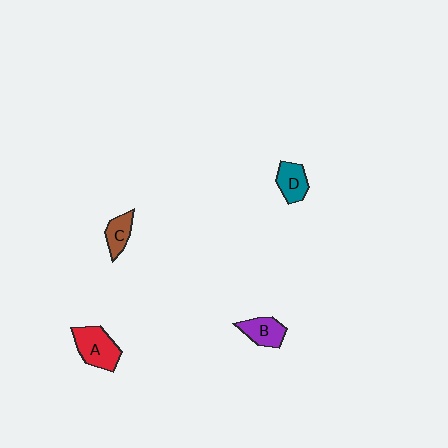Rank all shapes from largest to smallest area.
From largest to smallest: A (red), B (purple), D (teal), C (brown).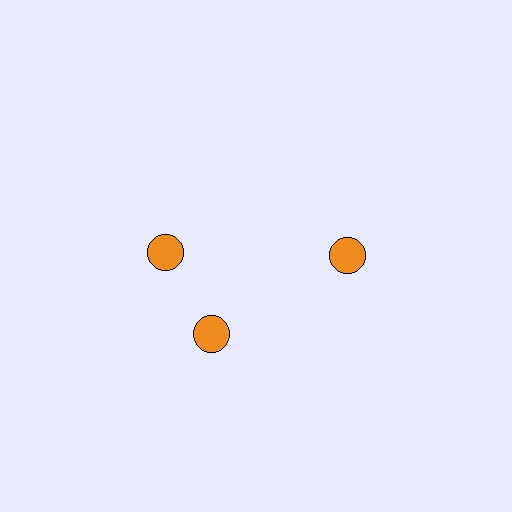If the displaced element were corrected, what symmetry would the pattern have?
It would have 3-fold rotational symmetry — the pattern would map onto itself every 120 degrees.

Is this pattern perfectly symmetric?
No. The 3 orange circles are arranged in a ring, but one element near the 11 o'clock position is rotated out of alignment along the ring, breaking the 3-fold rotational symmetry.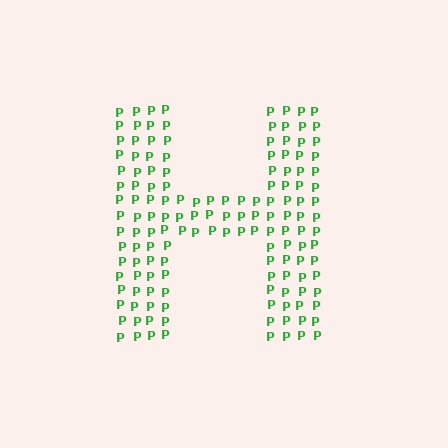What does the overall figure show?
The overall figure shows the letter H.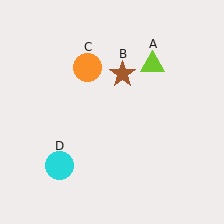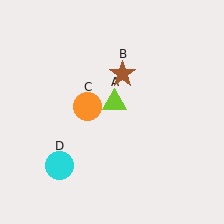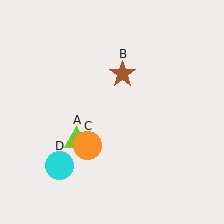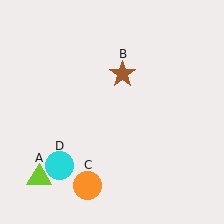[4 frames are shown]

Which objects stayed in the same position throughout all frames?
Brown star (object B) and cyan circle (object D) remained stationary.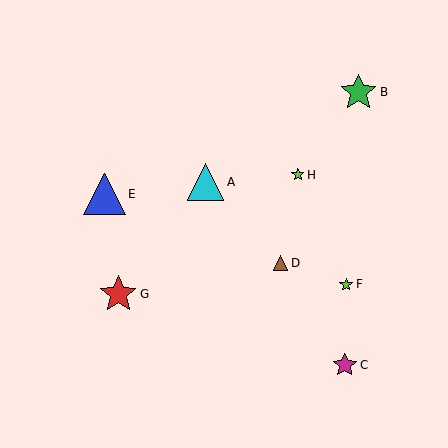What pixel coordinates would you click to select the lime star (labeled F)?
Click at (346, 285) to select the lime star F.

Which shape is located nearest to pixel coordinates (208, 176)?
The cyan triangle (labeled A) at (206, 182) is nearest to that location.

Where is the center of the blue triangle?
The center of the blue triangle is at (105, 194).